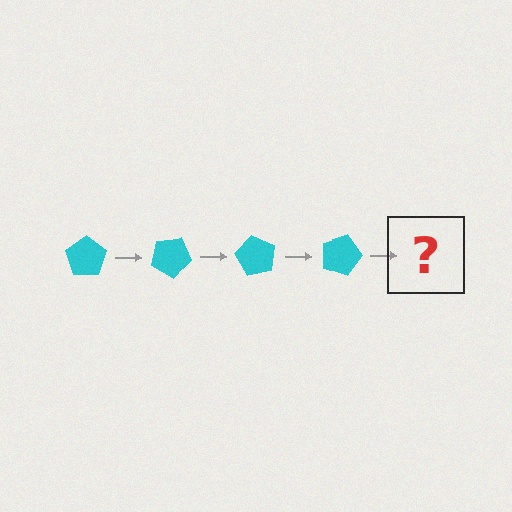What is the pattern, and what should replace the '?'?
The pattern is that the pentagon rotates 30 degrees each step. The '?' should be a cyan pentagon rotated 120 degrees.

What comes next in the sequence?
The next element should be a cyan pentagon rotated 120 degrees.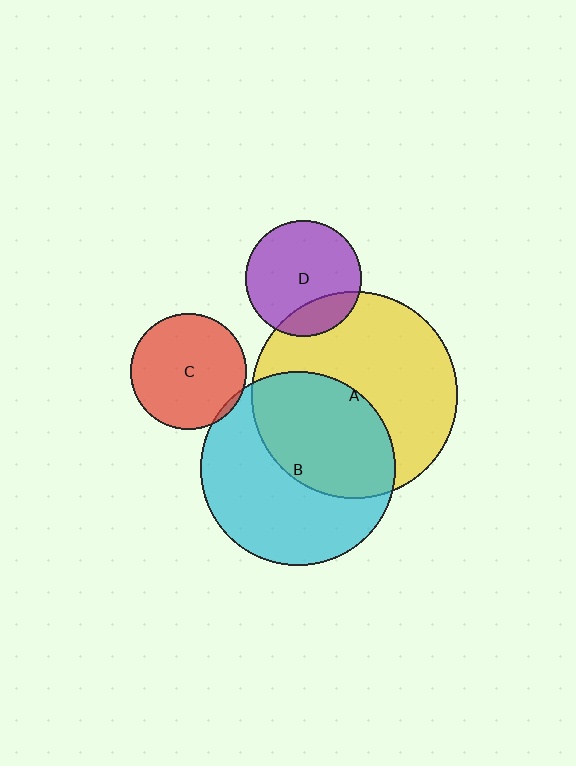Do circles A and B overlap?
Yes.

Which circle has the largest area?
Circle A (yellow).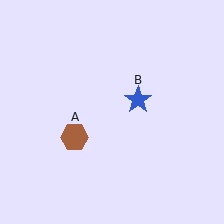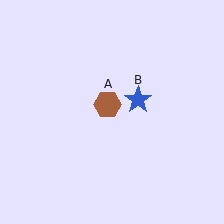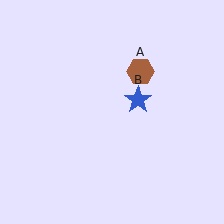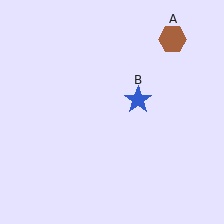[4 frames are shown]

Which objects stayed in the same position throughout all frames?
Blue star (object B) remained stationary.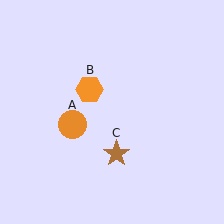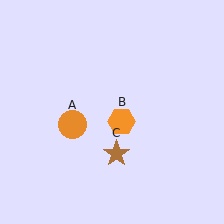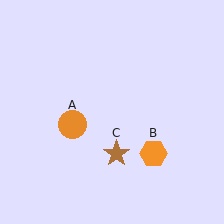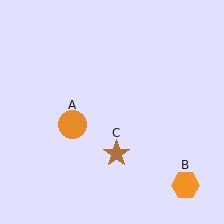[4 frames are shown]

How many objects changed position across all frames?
1 object changed position: orange hexagon (object B).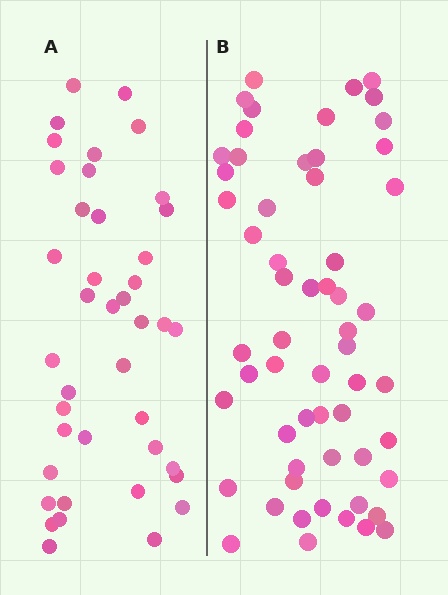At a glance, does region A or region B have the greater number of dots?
Region B (the right region) has more dots.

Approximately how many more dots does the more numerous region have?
Region B has approximately 15 more dots than region A.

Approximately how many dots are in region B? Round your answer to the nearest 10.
About 60 dots. (The exact count is 58, which rounds to 60.)